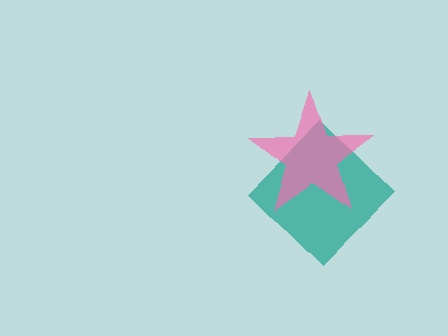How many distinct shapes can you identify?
There are 2 distinct shapes: a teal diamond, a pink star.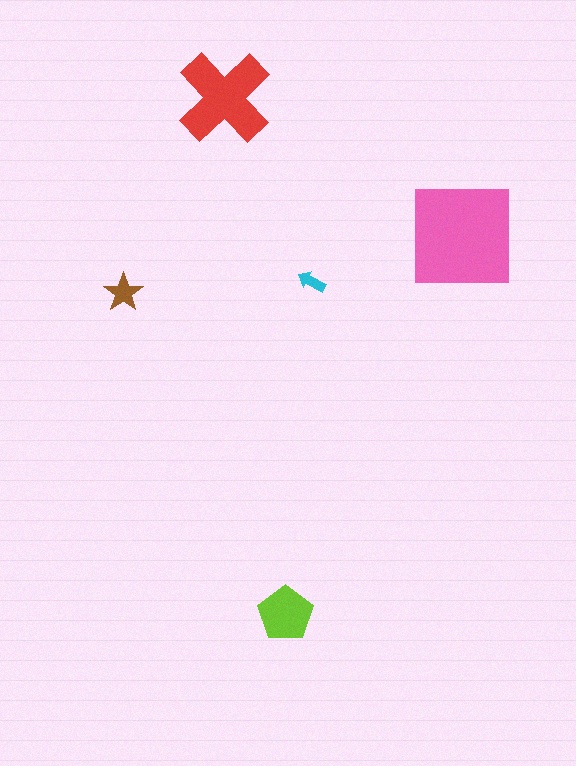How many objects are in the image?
There are 5 objects in the image.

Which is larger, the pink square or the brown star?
The pink square.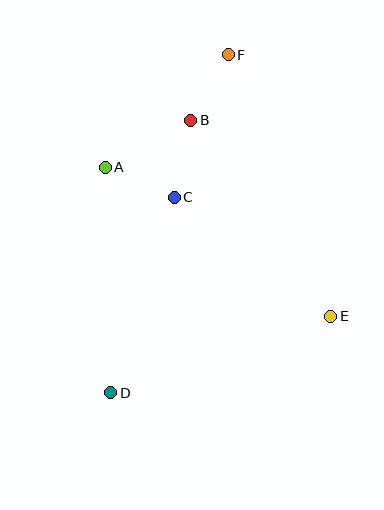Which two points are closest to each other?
Points A and C are closest to each other.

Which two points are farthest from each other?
Points D and F are farthest from each other.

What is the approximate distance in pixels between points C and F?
The distance between C and F is approximately 152 pixels.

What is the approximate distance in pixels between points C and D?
The distance between C and D is approximately 206 pixels.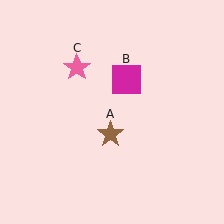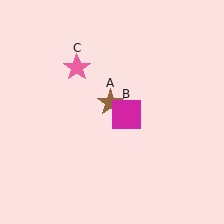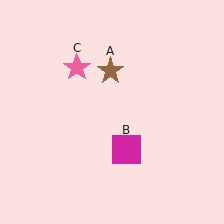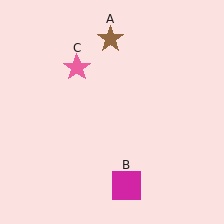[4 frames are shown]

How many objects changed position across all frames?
2 objects changed position: brown star (object A), magenta square (object B).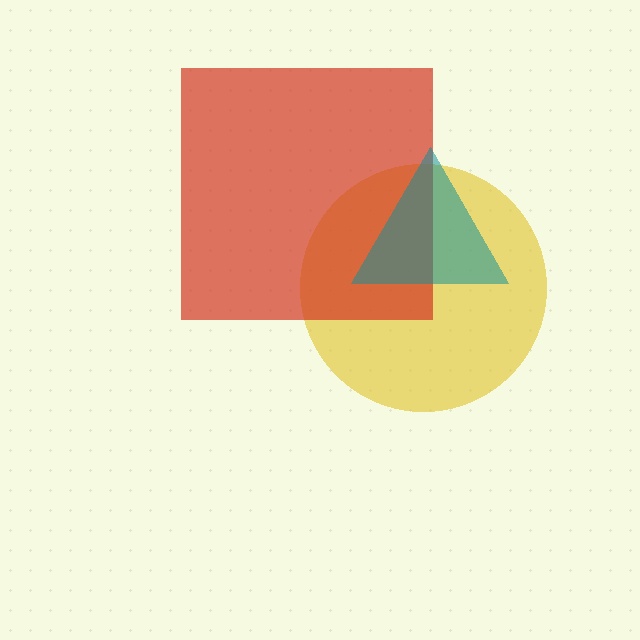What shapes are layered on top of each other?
The layered shapes are: a yellow circle, a red square, a teal triangle.